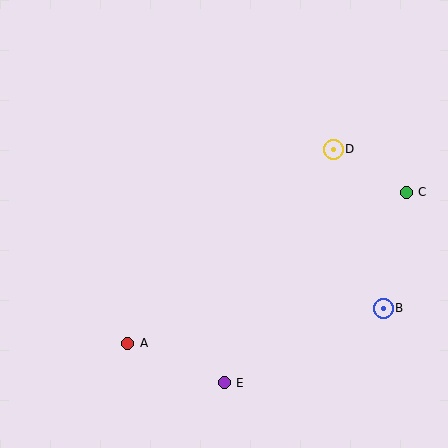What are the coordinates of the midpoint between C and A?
The midpoint between C and A is at (267, 268).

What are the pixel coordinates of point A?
Point A is at (128, 343).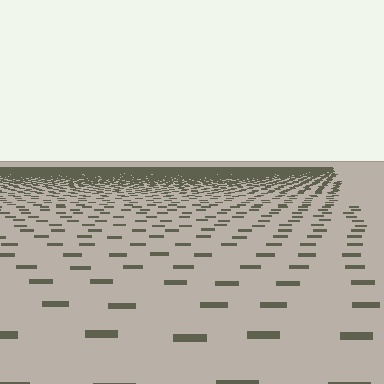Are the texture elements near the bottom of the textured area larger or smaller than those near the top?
Larger. Near the bottom, elements are closer to the viewer and appear at a bigger on-screen size.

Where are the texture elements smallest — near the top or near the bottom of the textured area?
Near the top.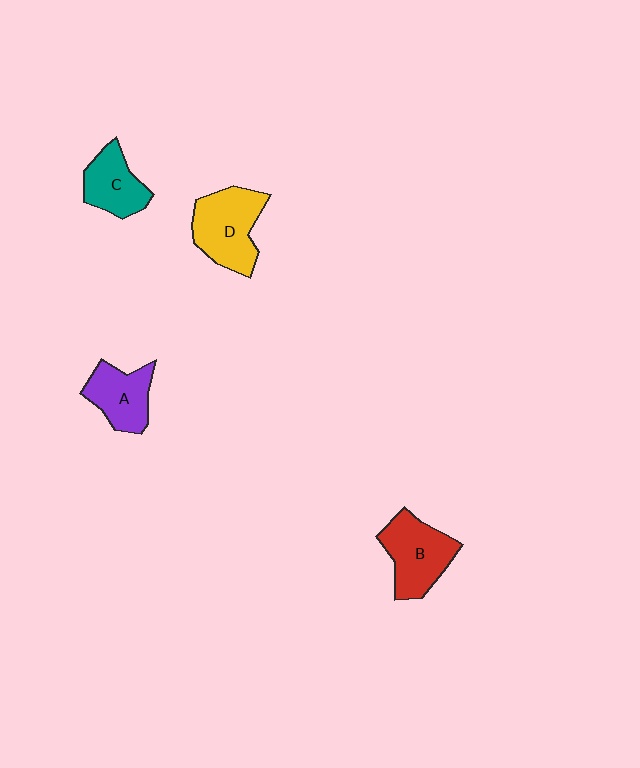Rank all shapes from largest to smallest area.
From largest to smallest: D (yellow), B (red), A (purple), C (teal).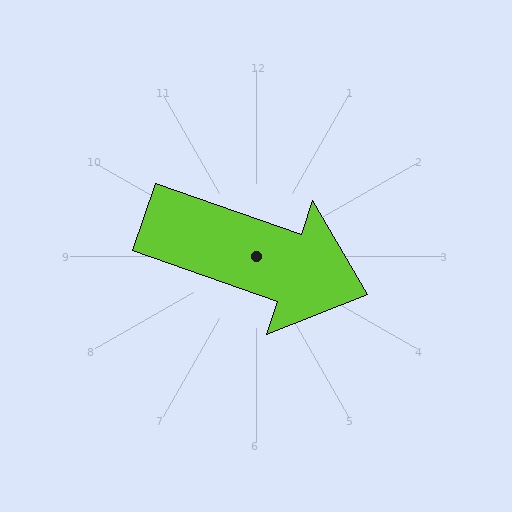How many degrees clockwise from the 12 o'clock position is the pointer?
Approximately 109 degrees.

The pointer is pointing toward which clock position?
Roughly 4 o'clock.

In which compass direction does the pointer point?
East.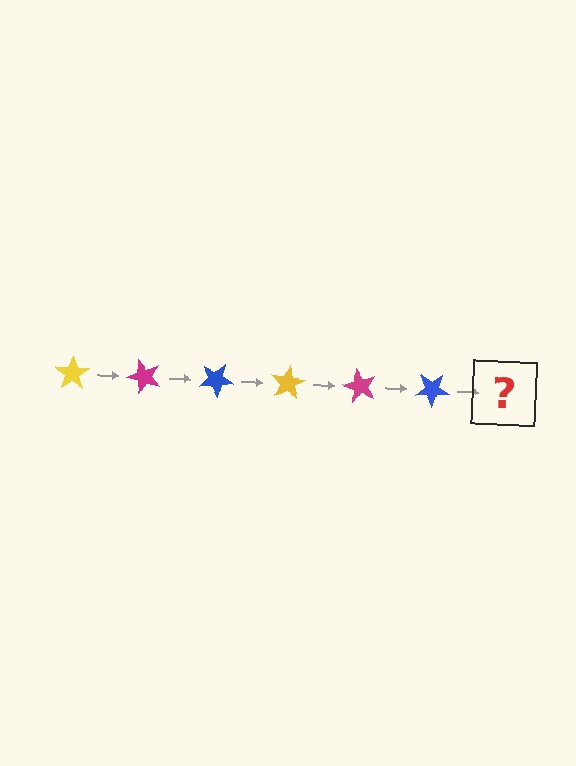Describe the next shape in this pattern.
It should be a yellow star, rotated 300 degrees from the start.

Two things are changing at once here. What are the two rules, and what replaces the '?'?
The two rules are that it rotates 50 degrees each step and the color cycles through yellow, magenta, and blue. The '?' should be a yellow star, rotated 300 degrees from the start.